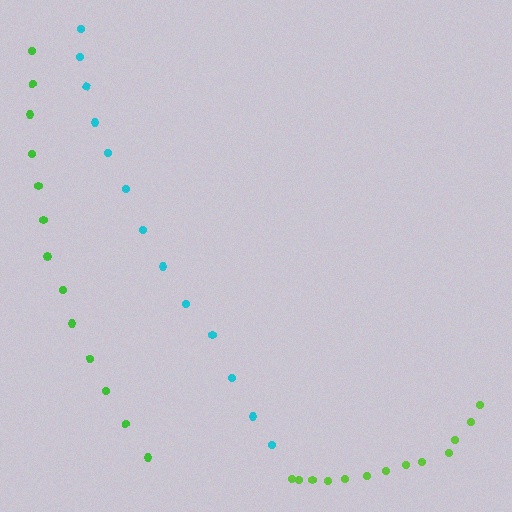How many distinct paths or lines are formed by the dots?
There are 3 distinct paths.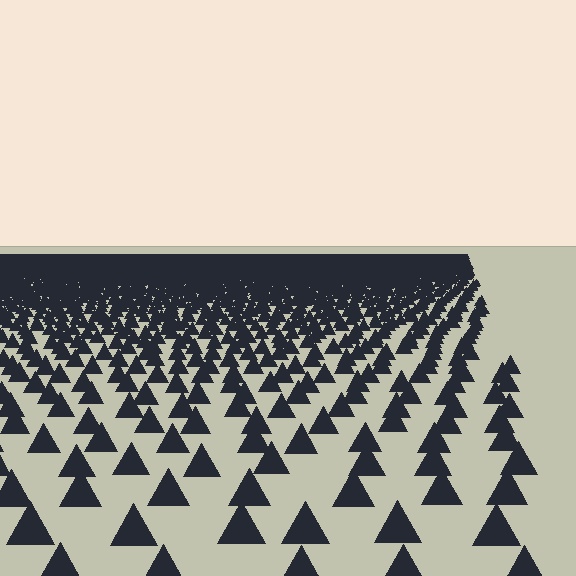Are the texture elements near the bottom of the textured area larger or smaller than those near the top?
Larger. Near the bottom, elements are closer to the viewer and appear at a bigger on-screen size.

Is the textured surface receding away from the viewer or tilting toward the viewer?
The surface is receding away from the viewer. Texture elements get smaller and denser toward the top.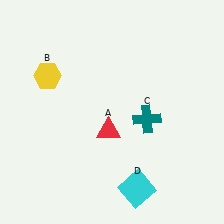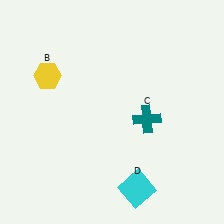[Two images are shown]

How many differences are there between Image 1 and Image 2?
There is 1 difference between the two images.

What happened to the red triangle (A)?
The red triangle (A) was removed in Image 2. It was in the bottom-left area of Image 1.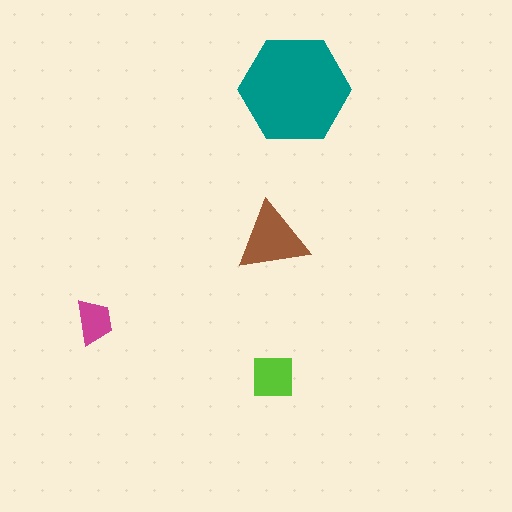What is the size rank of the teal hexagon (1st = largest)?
1st.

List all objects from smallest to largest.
The magenta trapezoid, the lime square, the brown triangle, the teal hexagon.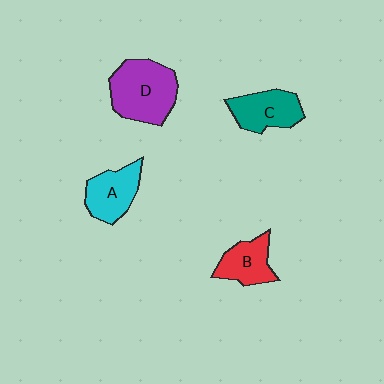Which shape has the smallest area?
Shape B (red).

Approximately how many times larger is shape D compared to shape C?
Approximately 1.4 times.